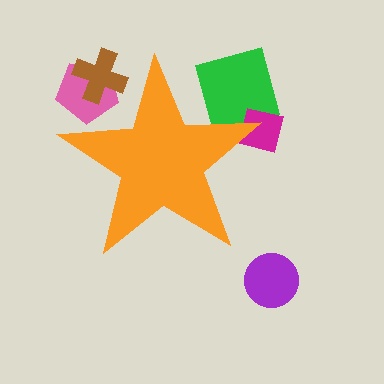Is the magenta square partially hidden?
Yes, the magenta square is partially hidden behind the orange star.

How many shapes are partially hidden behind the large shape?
4 shapes are partially hidden.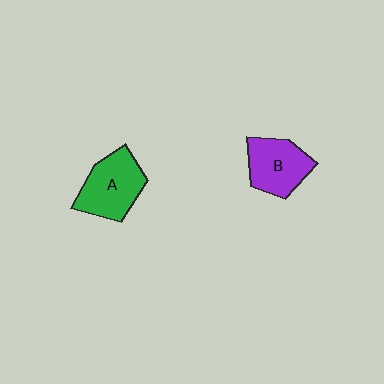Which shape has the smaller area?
Shape B (purple).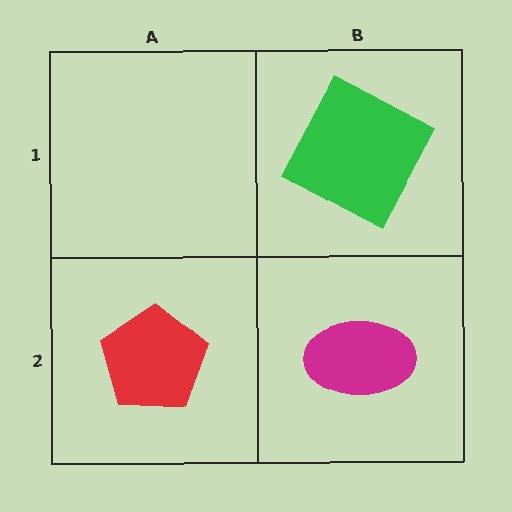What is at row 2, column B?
A magenta ellipse.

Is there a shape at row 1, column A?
No, that cell is empty.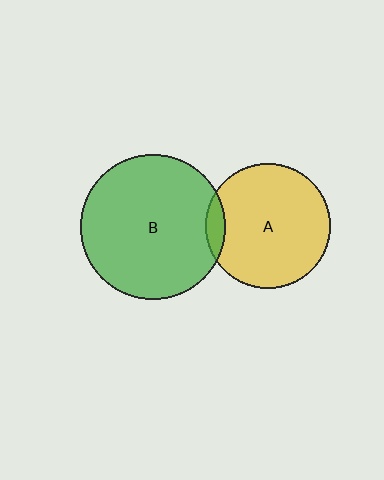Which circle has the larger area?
Circle B (green).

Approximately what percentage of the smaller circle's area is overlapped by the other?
Approximately 10%.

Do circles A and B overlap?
Yes.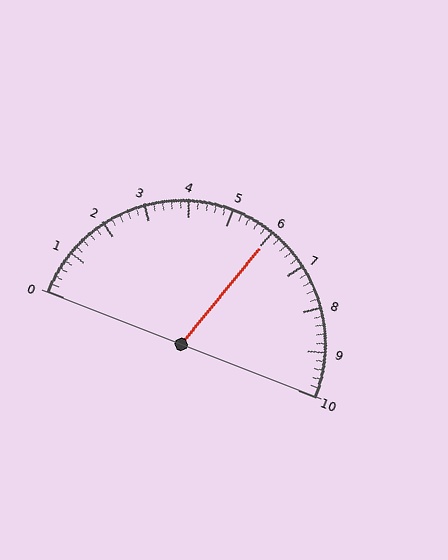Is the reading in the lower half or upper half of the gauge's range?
The reading is in the upper half of the range (0 to 10).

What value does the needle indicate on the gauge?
The needle indicates approximately 6.0.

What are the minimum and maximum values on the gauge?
The gauge ranges from 0 to 10.